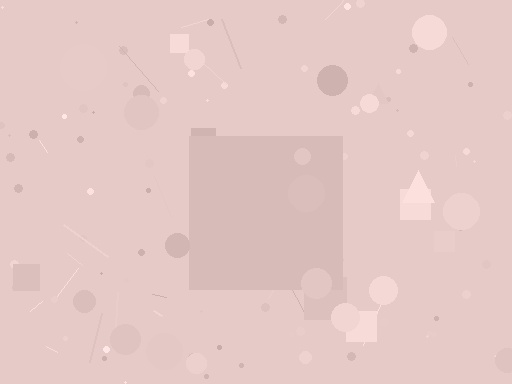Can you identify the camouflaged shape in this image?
The camouflaged shape is a square.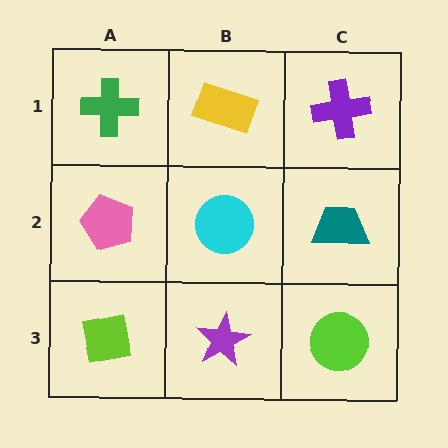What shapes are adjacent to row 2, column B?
A yellow rectangle (row 1, column B), a purple star (row 3, column B), a pink pentagon (row 2, column A), a teal trapezoid (row 2, column C).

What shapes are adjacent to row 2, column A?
A green cross (row 1, column A), a lime square (row 3, column A), a cyan circle (row 2, column B).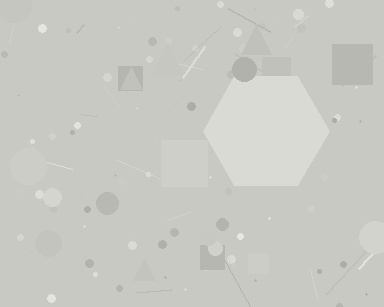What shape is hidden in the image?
A hexagon is hidden in the image.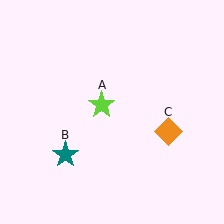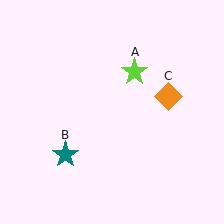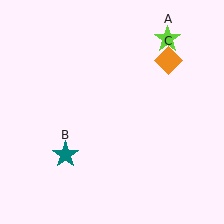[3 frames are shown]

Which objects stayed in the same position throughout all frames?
Teal star (object B) remained stationary.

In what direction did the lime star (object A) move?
The lime star (object A) moved up and to the right.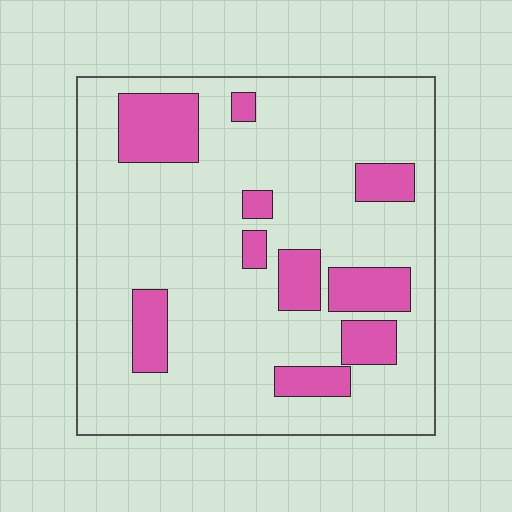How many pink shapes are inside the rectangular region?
10.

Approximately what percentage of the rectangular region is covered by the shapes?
Approximately 20%.